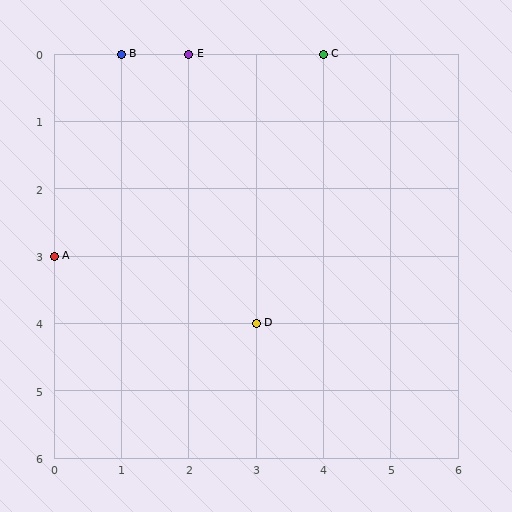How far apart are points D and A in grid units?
Points D and A are 3 columns and 1 row apart (about 3.2 grid units diagonally).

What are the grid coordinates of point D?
Point D is at grid coordinates (3, 4).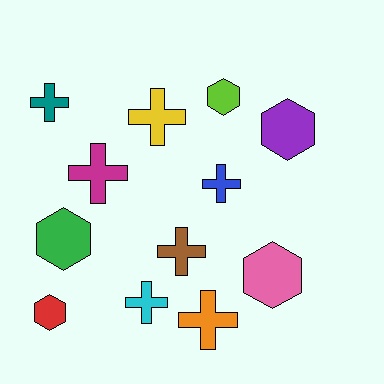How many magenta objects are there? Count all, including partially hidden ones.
There is 1 magenta object.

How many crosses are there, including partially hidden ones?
There are 7 crosses.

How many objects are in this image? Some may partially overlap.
There are 12 objects.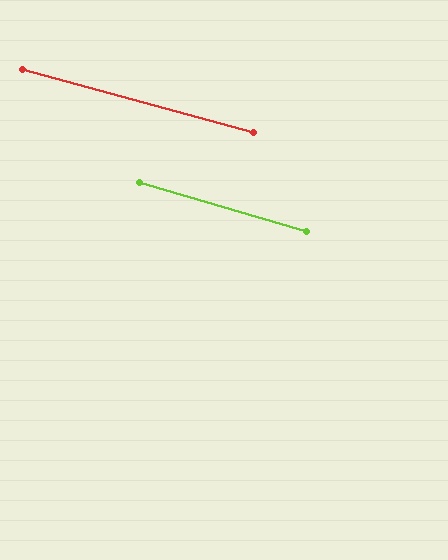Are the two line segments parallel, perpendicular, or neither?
Parallel — their directions differ by only 1.1°.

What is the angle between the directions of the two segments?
Approximately 1 degree.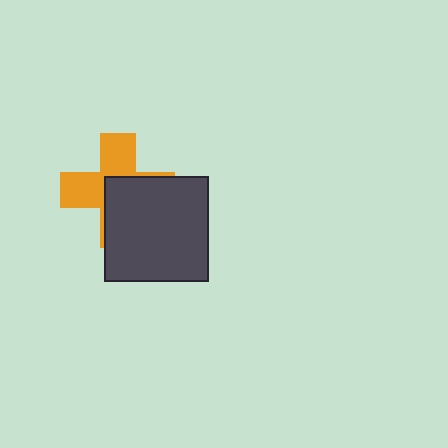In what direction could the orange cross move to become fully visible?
The orange cross could move toward the upper-left. That would shift it out from behind the dark gray square entirely.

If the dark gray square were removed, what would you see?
You would see the complete orange cross.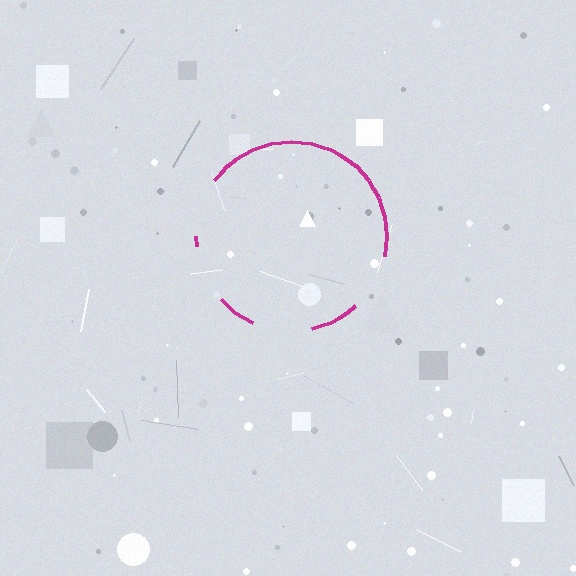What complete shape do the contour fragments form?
The contour fragments form a circle.